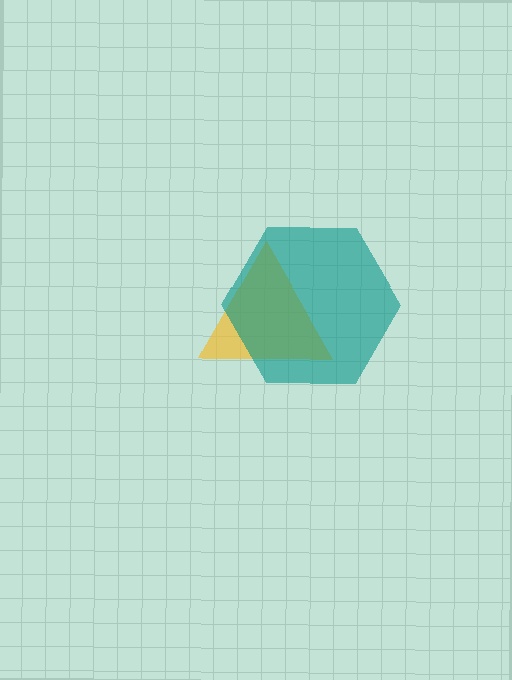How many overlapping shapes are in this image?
There are 2 overlapping shapes in the image.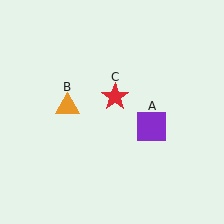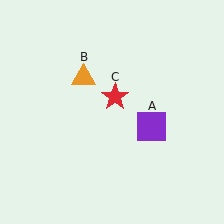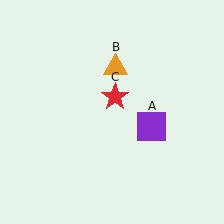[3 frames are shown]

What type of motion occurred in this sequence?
The orange triangle (object B) rotated clockwise around the center of the scene.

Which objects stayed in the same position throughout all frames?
Purple square (object A) and red star (object C) remained stationary.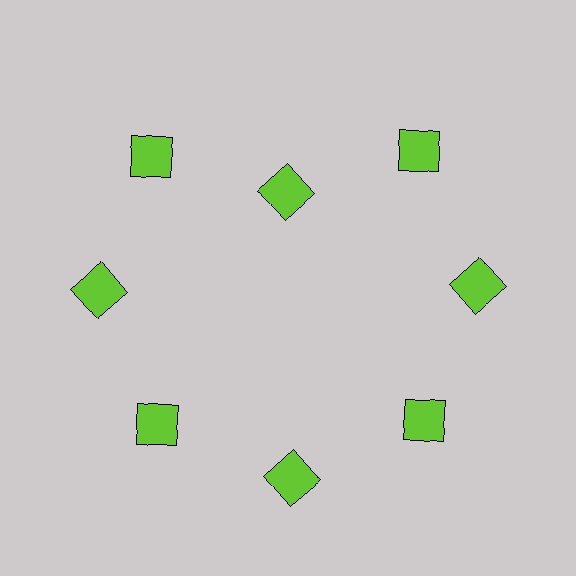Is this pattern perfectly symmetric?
No. The 8 lime squares are arranged in a ring, but one element near the 12 o'clock position is pulled inward toward the center, breaking the 8-fold rotational symmetry.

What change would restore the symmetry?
The symmetry would be restored by moving it outward, back onto the ring so that all 8 squares sit at equal angles and equal distance from the center.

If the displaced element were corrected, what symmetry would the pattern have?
It would have 8-fold rotational symmetry — the pattern would map onto itself every 45 degrees.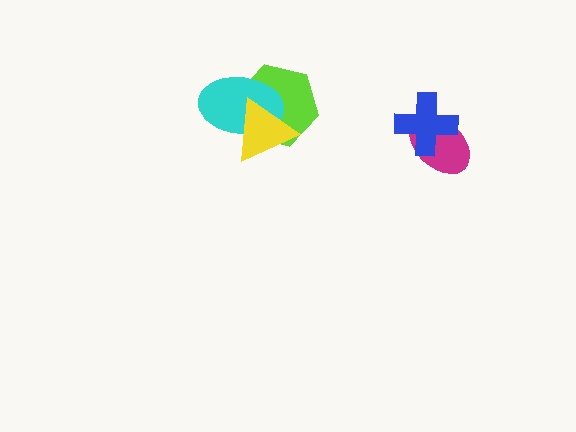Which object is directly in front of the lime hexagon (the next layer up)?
The cyan ellipse is directly in front of the lime hexagon.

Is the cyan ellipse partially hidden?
Yes, it is partially covered by another shape.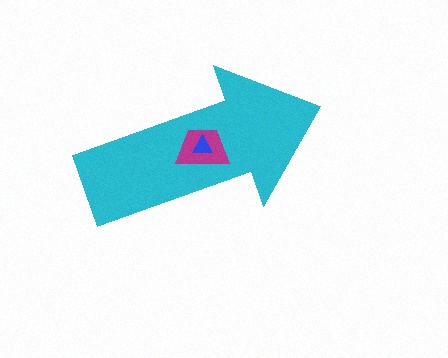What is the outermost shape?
The cyan arrow.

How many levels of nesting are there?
3.